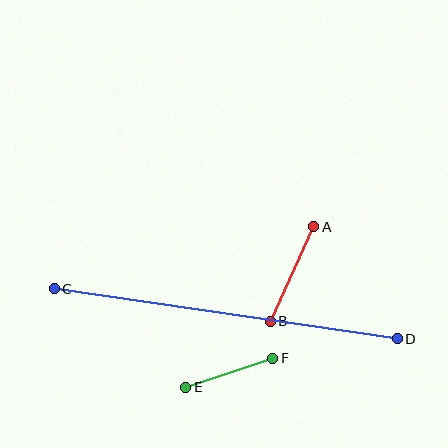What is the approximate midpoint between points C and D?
The midpoint is at approximately (226, 314) pixels.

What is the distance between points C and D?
The distance is approximately 346 pixels.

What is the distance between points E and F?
The distance is approximately 91 pixels.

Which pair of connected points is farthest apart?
Points C and D are farthest apart.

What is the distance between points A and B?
The distance is approximately 104 pixels.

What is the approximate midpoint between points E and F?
The midpoint is at approximately (229, 373) pixels.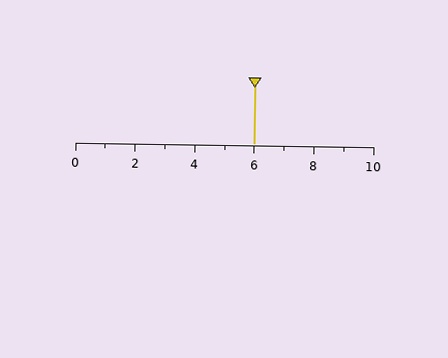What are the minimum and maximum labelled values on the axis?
The axis runs from 0 to 10.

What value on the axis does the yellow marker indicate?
The marker indicates approximately 6.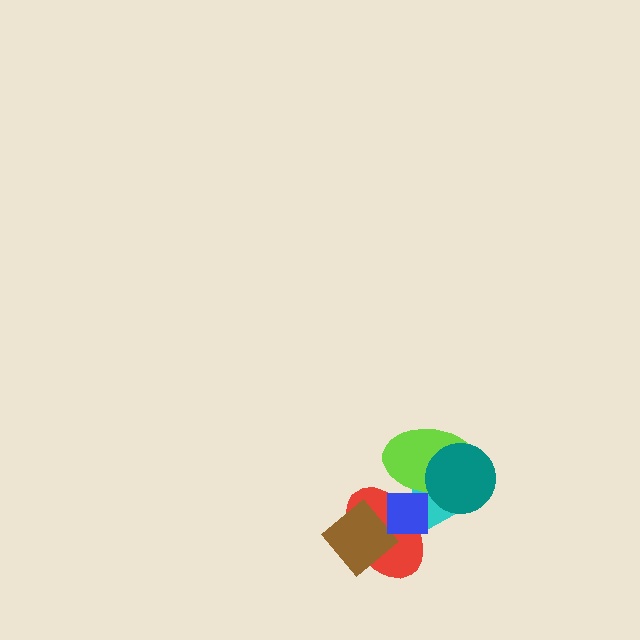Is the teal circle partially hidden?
No, no other shape covers it.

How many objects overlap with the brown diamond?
1 object overlaps with the brown diamond.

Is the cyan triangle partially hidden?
Yes, it is partially covered by another shape.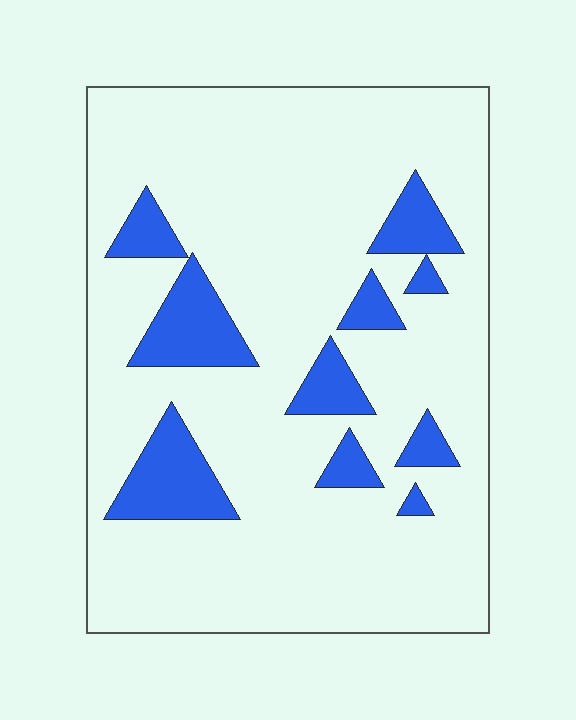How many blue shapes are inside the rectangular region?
10.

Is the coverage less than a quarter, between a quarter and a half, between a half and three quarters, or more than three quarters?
Less than a quarter.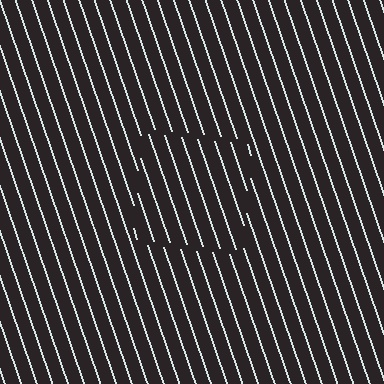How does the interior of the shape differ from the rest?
The interior of the shape contains the same grating, shifted by half a period — the contour is defined by the phase discontinuity where line-ends from the inner and outer gratings abut.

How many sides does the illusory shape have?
4 sides — the line-ends trace a square.